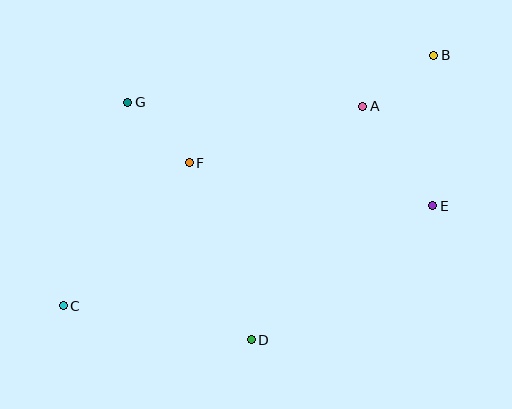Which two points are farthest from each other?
Points B and C are farthest from each other.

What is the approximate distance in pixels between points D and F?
The distance between D and F is approximately 187 pixels.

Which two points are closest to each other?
Points F and G are closest to each other.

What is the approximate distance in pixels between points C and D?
The distance between C and D is approximately 191 pixels.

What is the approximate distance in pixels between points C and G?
The distance between C and G is approximately 214 pixels.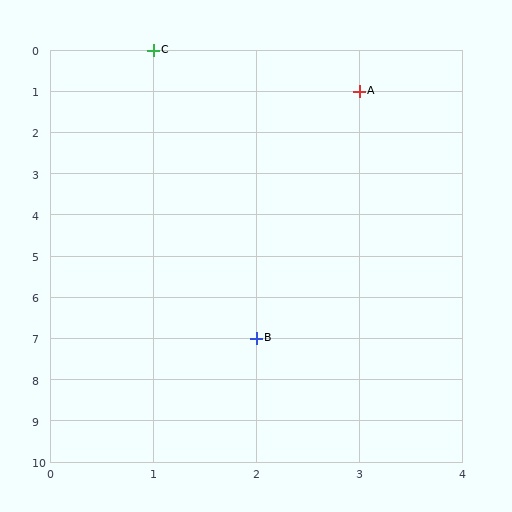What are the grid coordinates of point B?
Point B is at grid coordinates (2, 7).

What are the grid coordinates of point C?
Point C is at grid coordinates (1, 0).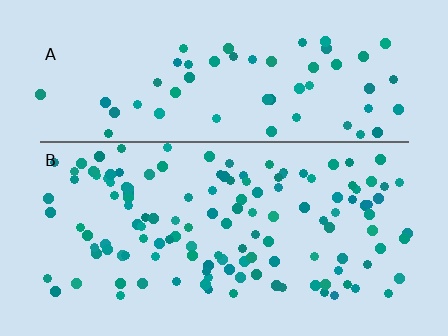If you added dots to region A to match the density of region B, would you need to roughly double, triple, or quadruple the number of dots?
Approximately double.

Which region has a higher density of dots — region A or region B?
B (the bottom).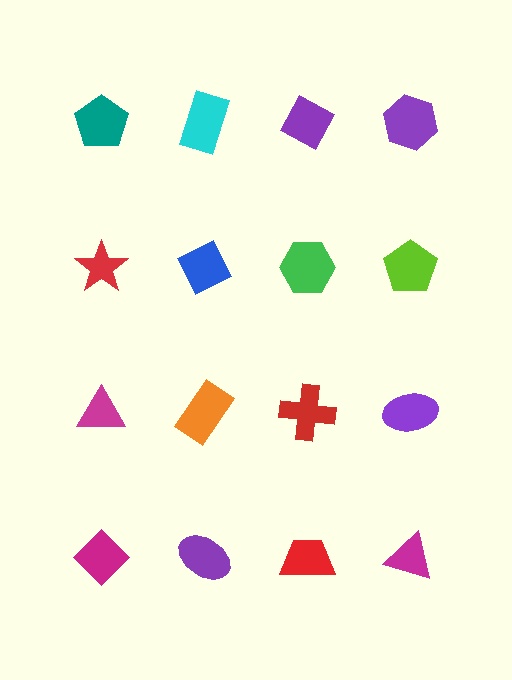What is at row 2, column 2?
A blue diamond.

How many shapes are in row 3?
4 shapes.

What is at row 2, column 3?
A green hexagon.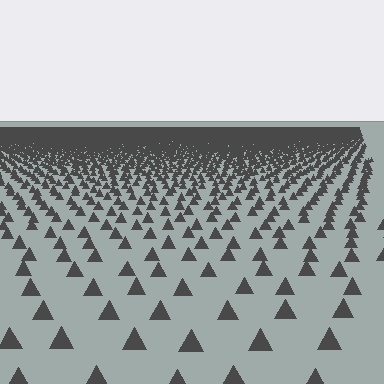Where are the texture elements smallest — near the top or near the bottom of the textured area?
Near the top.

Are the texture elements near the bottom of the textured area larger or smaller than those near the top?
Larger. Near the bottom, elements are closer to the viewer and appear at a bigger on-screen size.